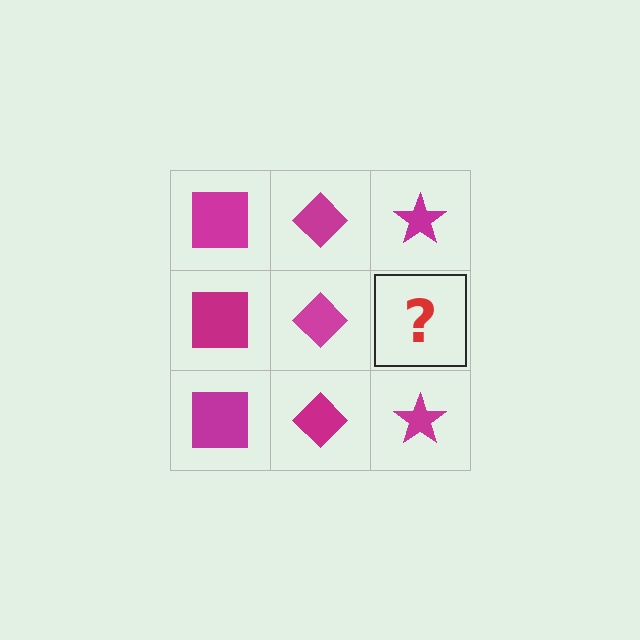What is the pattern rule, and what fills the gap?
The rule is that each column has a consistent shape. The gap should be filled with a magenta star.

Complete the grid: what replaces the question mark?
The question mark should be replaced with a magenta star.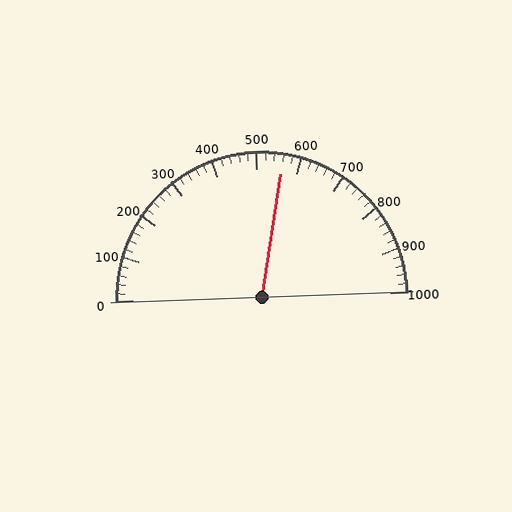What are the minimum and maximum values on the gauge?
The gauge ranges from 0 to 1000.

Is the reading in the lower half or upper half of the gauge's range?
The reading is in the upper half of the range (0 to 1000).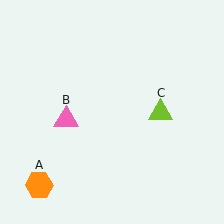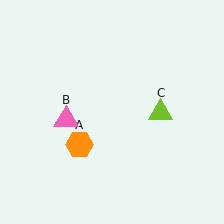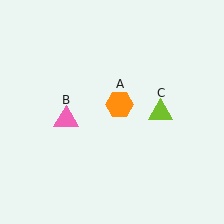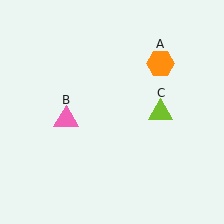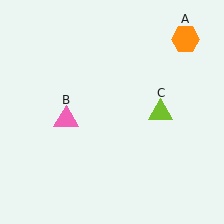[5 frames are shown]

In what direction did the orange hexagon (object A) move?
The orange hexagon (object A) moved up and to the right.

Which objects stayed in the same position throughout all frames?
Pink triangle (object B) and lime triangle (object C) remained stationary.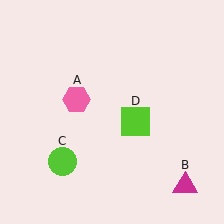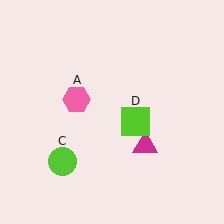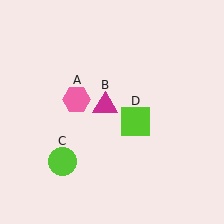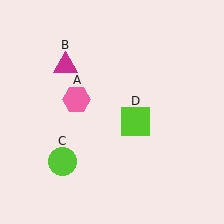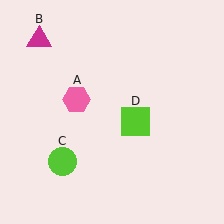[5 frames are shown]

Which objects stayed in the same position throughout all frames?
Pink hexagon (object A) and lime circle (object C) and lime square (object D) remained stationary.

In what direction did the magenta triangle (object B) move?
The magenta triangle (object B) moved up and to the left.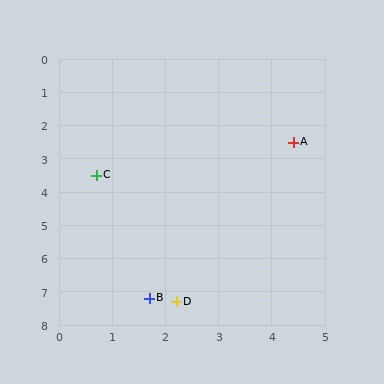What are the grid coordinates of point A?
Point A is at approximately (4.4, 2.5).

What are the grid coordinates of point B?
Point B is at approximately (1.7, 7.2).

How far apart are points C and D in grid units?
Points C and D are about 4.1 grid units apart.